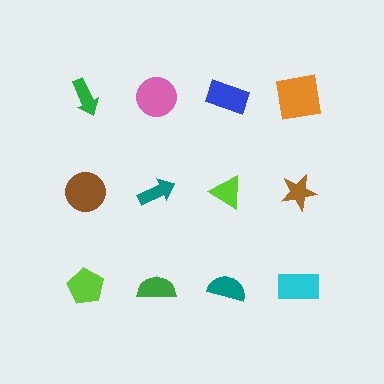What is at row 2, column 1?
A brown circle.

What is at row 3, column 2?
A green semicircle.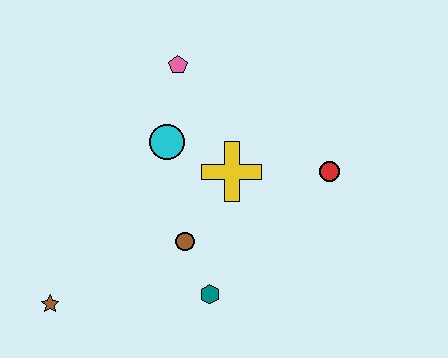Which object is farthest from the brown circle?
The pink pentagon is farthest from the brown circle.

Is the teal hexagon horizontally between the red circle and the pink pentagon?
Yes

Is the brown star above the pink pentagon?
No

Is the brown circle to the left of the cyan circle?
No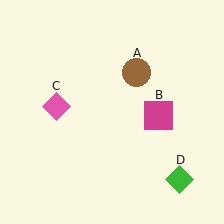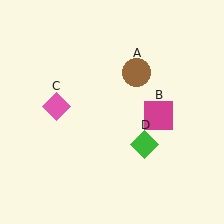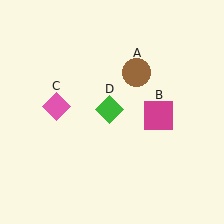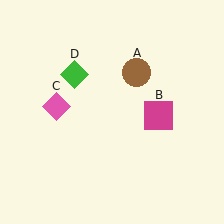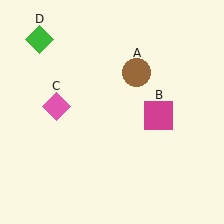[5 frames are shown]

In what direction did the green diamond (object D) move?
The green diamond (object D) moved up and to the left.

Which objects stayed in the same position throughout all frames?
Brown circle (object A) and magenta square (object B) and pink diamond (object C) remained stationary.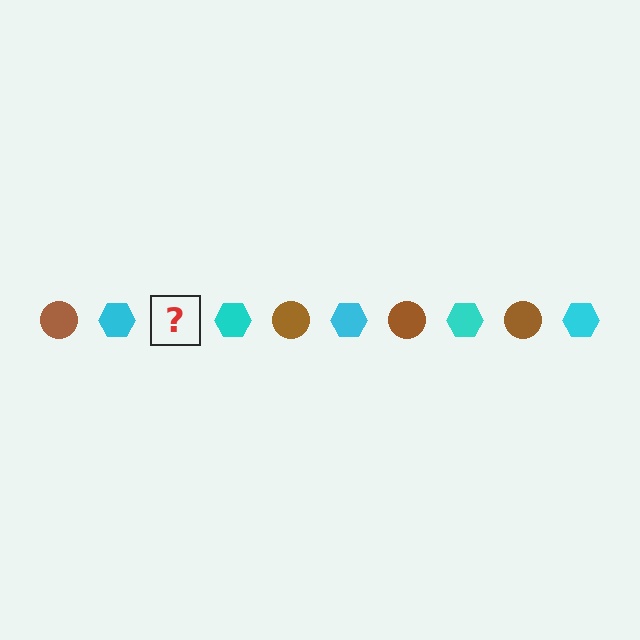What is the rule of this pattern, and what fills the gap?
The rule is that the pattern alternates between brown circle and cyan hexagon. The gap should be filled with a brown circle.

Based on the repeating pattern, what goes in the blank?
The blank should be a brown circle.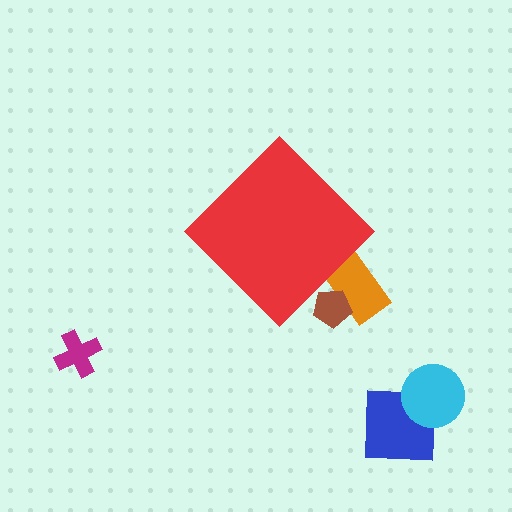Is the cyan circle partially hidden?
No, the cyan circle is fully visible.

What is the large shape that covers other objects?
A red diamond.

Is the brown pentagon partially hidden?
Yes, the brown pentagon is partially hidden behind the red diamond.